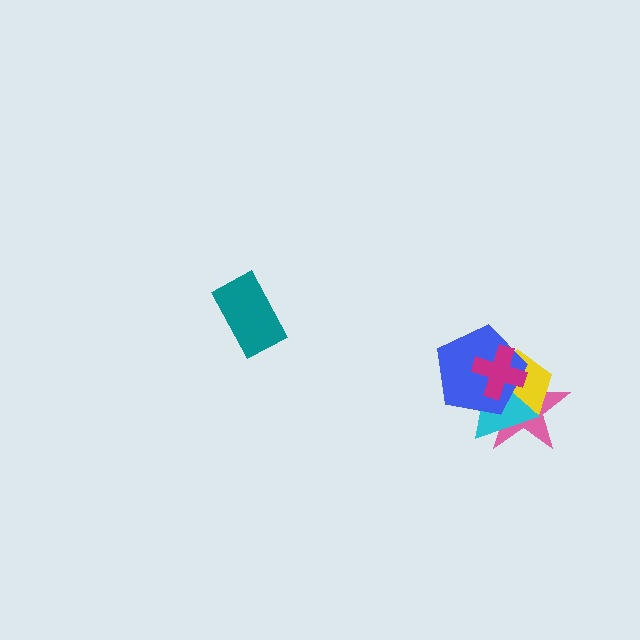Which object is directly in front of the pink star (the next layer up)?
The yellow pentagon is directly in front of the pink star.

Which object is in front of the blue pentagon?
The magenta cross is in front of the blue pentagon.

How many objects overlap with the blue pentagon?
4 objects overlap with the blue pentagon.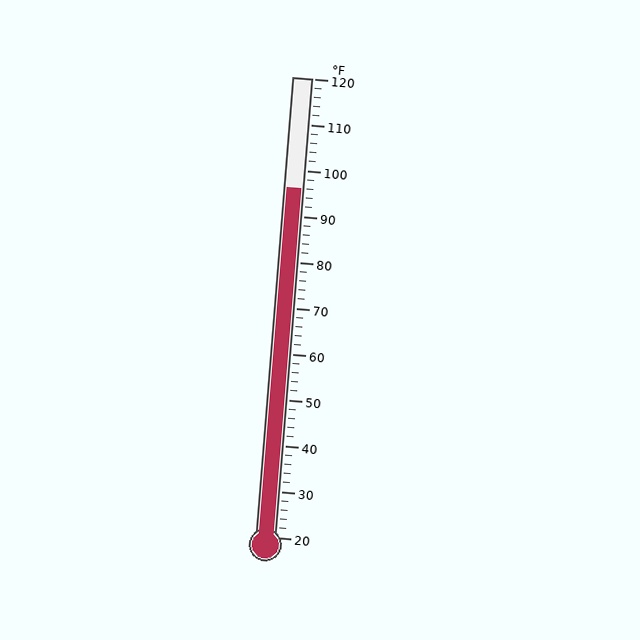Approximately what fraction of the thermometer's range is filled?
The thermometer is filled to approximately 75% of its range.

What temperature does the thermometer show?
The thermometer shows approximately 96°F.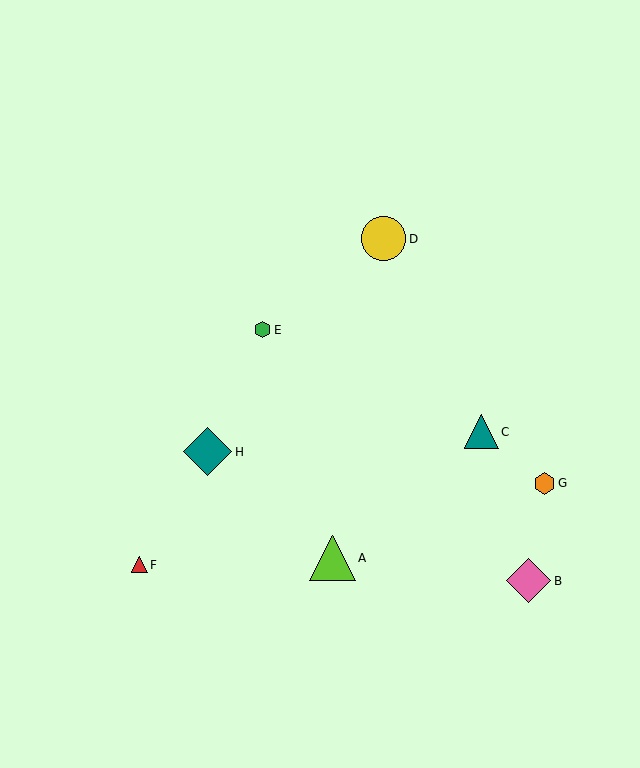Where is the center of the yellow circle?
The center of the yellow circle is at (384, 239).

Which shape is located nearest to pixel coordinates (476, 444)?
The teal triangle (labeled C) at (482, 432) is nearest to that location.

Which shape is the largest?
The teal diamond (labeled H) is the largest.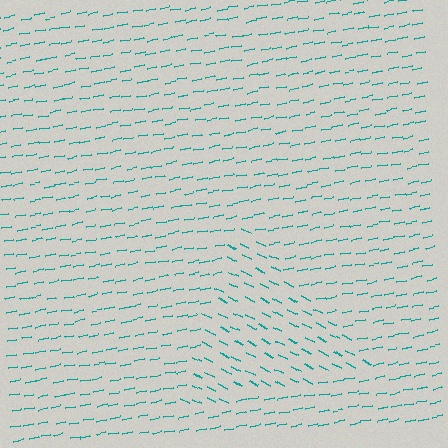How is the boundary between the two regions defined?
The boundary is defined purely by a change in line orientation (approximately 37 degrees difference). All lines are the same color and thickness.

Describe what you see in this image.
The image is filled with small teal line segments. A triangle region in the image has lines oriented differently from the surrounding lines, creating a visible texture boundary.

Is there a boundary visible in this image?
Yes, there is a texture boundary formed by a change in line orientation.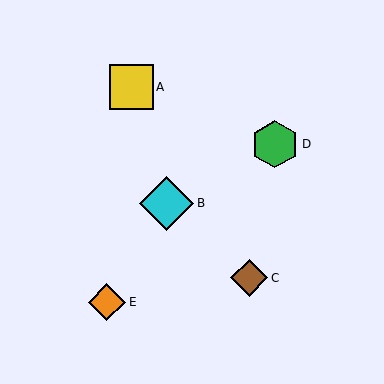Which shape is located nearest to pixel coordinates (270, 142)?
The green hexagon (labeled D) at (275, 144) is nearest to that location.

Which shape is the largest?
The cyan diamond (labeled B) is the largest.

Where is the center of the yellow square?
The center of the yellow square is at (131, 87).